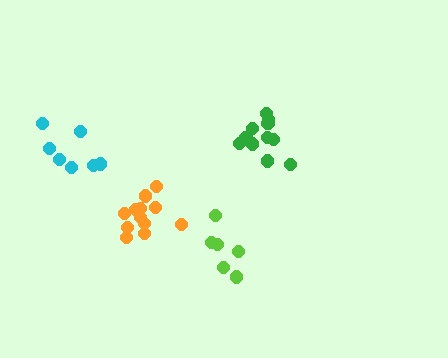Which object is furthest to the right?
The green cluster is rightmost.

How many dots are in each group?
Group 1: 7 dots, Group 2: 12 dots, Group 3: 6 dots, Group 4: 11 dots (36 total).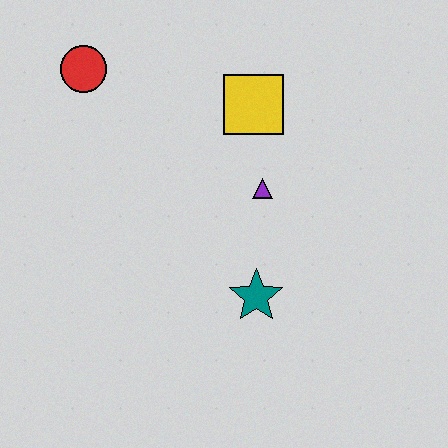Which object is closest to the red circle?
The yellow square is closest to the red circle.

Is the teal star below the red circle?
Yes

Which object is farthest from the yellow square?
The teal star is farthest from the yellow square.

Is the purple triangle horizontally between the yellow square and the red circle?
No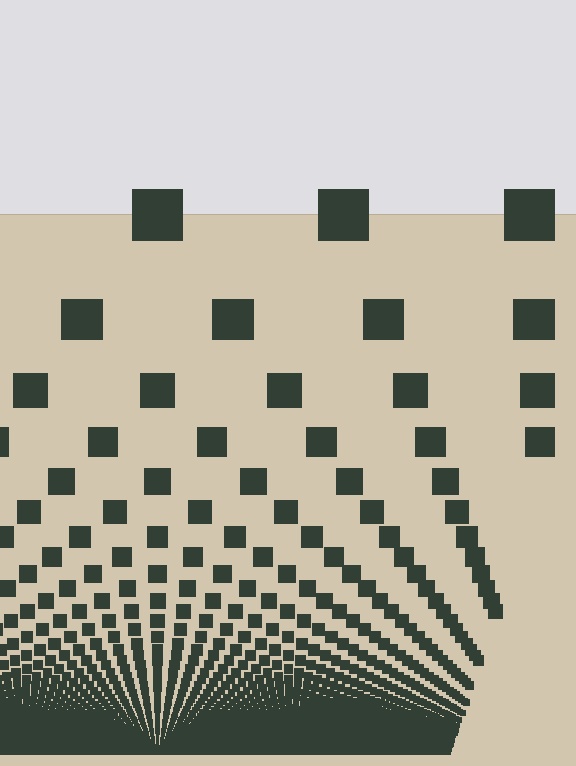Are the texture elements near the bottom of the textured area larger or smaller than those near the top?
Smaller. The gradient is inverted — elements near the bottom are smaller and denser.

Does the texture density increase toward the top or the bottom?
Density increases toward the bottom.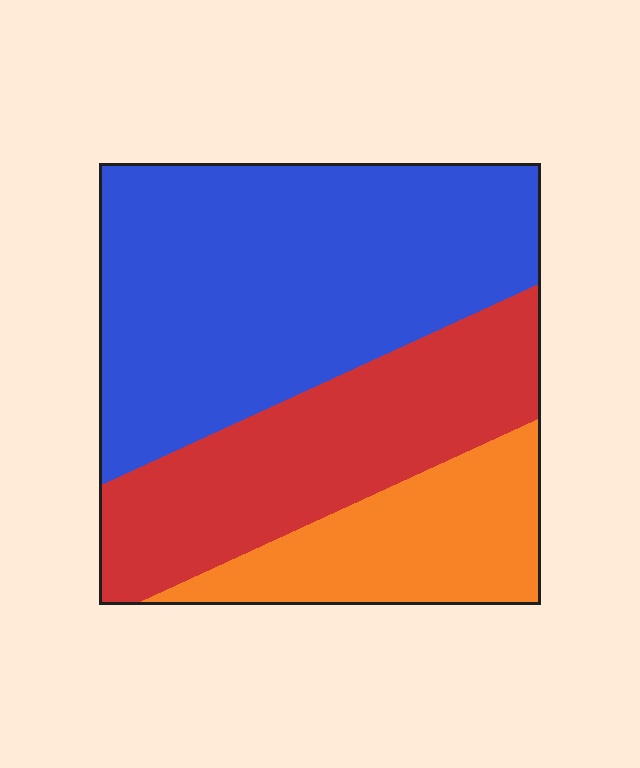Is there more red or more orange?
Red.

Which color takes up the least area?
Orange, at roughly 20%.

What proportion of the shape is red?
Red covers roughly 30% of the shape.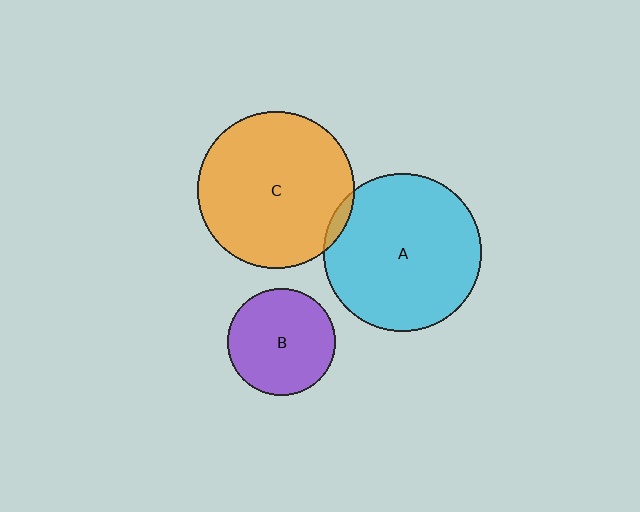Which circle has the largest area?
Circle A (cyan).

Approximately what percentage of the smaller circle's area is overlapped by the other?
Approximately 5%.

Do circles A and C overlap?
Yes.